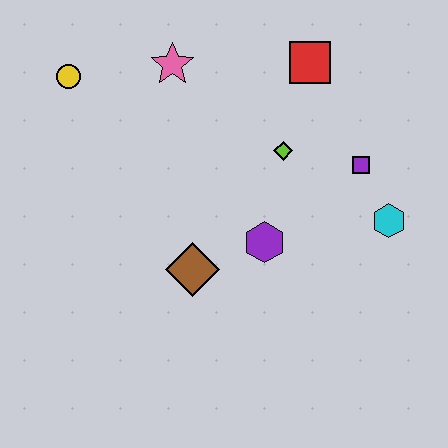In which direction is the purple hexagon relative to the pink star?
The purple hexagon is below the pink star.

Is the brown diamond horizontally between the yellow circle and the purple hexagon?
Yes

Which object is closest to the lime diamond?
The purple square is closest to the lime diamond.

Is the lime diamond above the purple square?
Yes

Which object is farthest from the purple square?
The yellow circle is farthest from the purple square.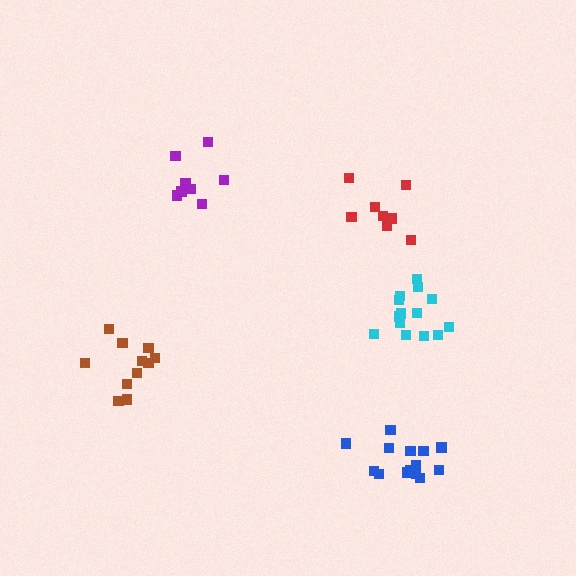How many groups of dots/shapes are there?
There are 5 groups.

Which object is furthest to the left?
The brown cluster is leftmost.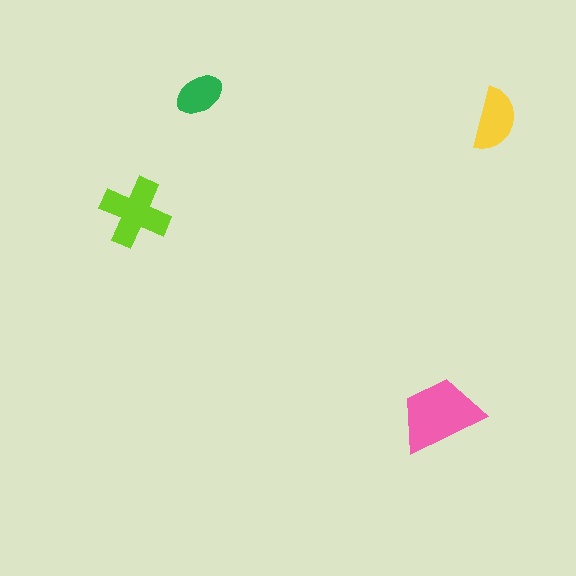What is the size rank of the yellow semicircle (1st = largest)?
3rd.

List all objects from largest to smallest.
The pink trapezoid, the lime cross, the yellow semicircle, the green ellipse.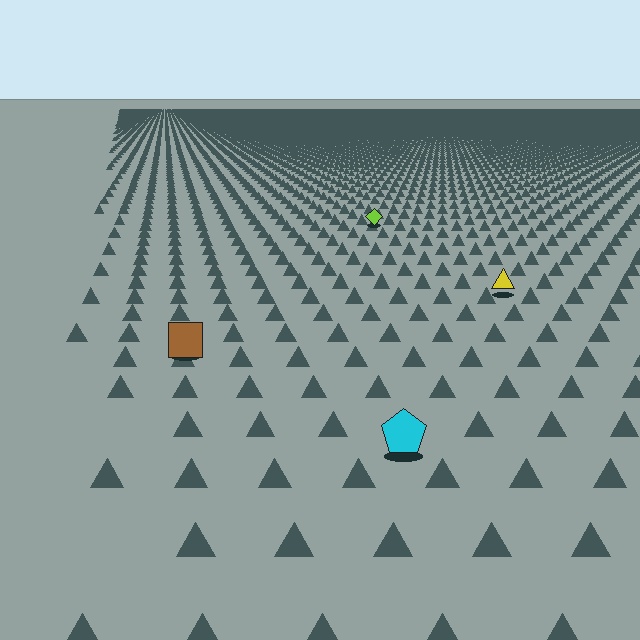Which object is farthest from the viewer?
The lime diamond is farthest from the viewer. It appears smaller and the ground texture around it is denser.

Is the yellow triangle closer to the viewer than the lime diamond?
Yes. The yellow triangle is closer — you can tell from the texture gradient: the ground texture is coarser near it.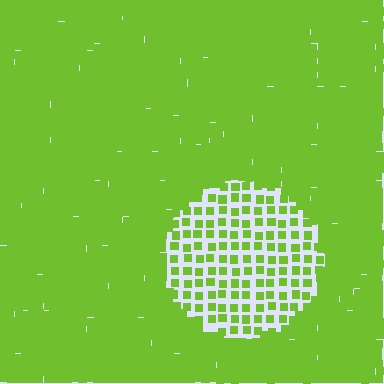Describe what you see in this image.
The image contains small lime elements arranged at two different densities. A circle-shaped region is visible where the elements are less densely packed than the surrounding area.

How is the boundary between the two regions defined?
The boundary is defined by a change in element density (approximately 2.8x ratio). All elements are the same color, size, and shape.